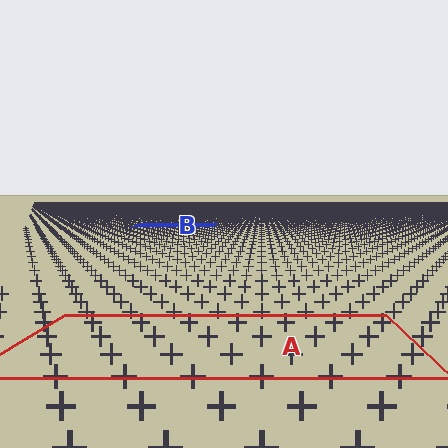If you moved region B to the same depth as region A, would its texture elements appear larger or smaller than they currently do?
They would appear larger. At a closer depth, the same texture elements are projected at a bigger on-screen size.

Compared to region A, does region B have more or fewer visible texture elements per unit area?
Region B has more texture elements per unit area — they are packed more densely because it is farther away.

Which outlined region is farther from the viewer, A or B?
Region B is farther from the viewer — the texture elements inside it appear smaller and more densely packed.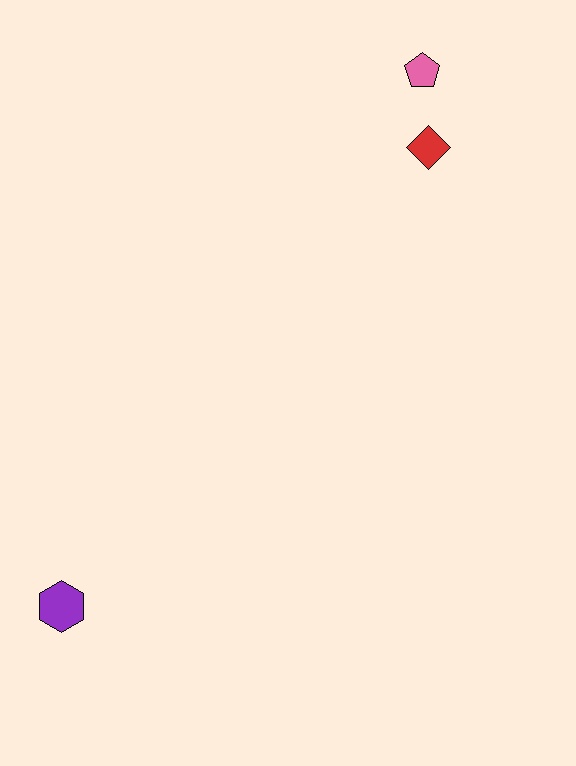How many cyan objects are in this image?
There are no cyan objects.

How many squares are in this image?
There are no squares.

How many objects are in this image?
There are 3 objects.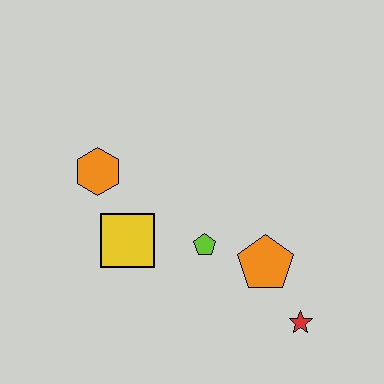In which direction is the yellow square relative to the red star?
The yellow square is to the left of the red star.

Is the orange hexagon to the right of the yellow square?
No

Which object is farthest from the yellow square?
The red star is farthest from the yellow square.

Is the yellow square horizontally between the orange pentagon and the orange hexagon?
Yes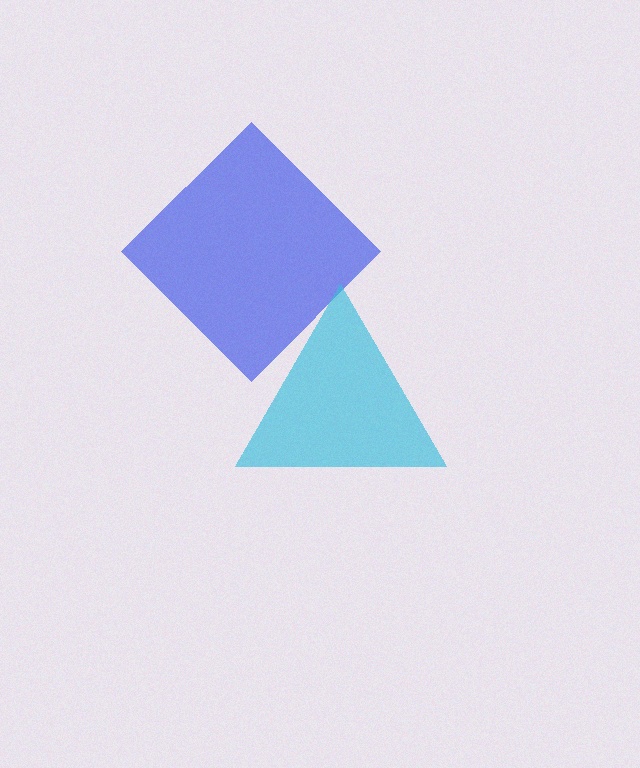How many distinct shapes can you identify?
There are 2 distinct shapes: a blue diamond, a cyan triangle.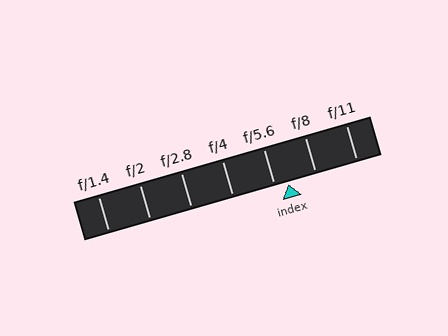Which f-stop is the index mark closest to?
The index mark is closest to f/5.6.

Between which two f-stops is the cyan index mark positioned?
The index mark is between f/5.6 and f/8.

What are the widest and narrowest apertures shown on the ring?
The widest aperture shown is f/1.4 and the narrowest is f/11.